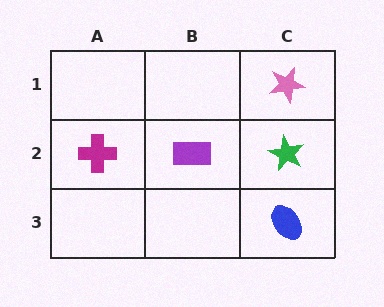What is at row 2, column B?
A purple rectangle.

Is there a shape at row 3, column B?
No, that cell is empty.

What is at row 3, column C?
A blue ellipse.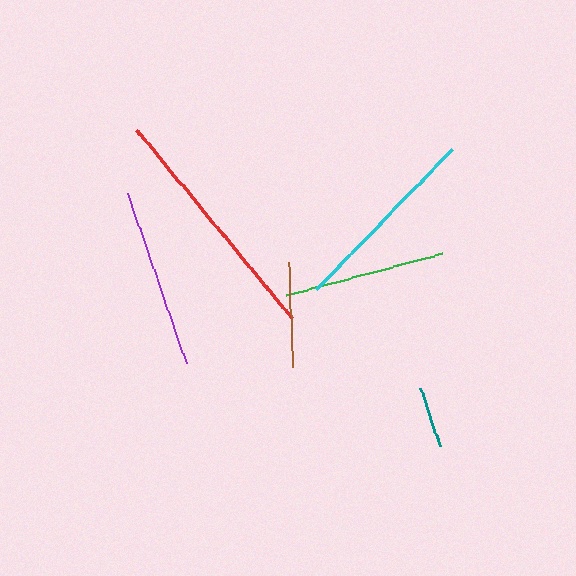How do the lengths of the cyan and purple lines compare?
The cyan and purple lines are approximately the same length.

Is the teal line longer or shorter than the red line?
The red line is longer than the teal line.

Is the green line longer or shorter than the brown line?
The green line is longer than the brown line.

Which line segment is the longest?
The red line is the longest at approximately 245 pixels.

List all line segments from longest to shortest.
From longest to shortest: red, cyan, purple, green, brown, teal.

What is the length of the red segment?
The red segment is approximately 245 pixels long.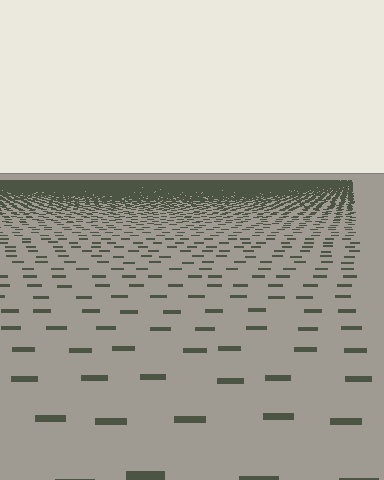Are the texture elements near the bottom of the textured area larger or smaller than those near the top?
Larger. Near the bottom, elements are closer to the viewer and appear at a bigger on-screen size.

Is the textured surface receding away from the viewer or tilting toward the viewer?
The surface is receding away from the viewer. Texture elements get smaller and denser toward the top.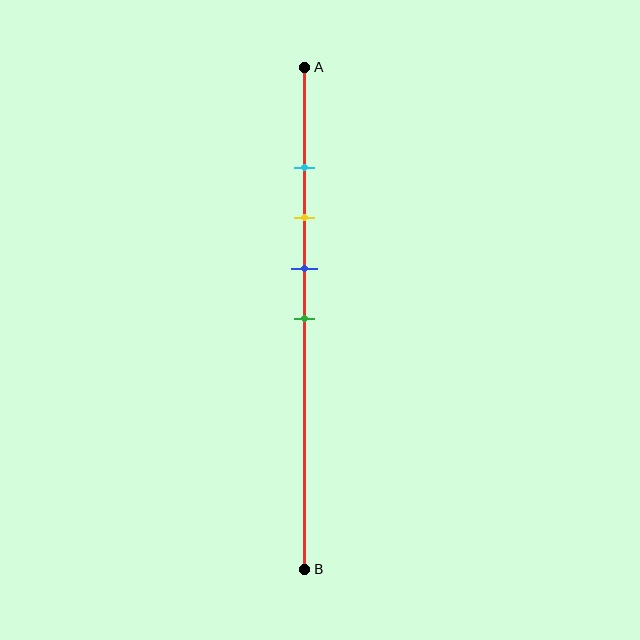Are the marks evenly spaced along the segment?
Yes, the marks are approximately evenly spaced.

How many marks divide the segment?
There are 4 marks dividing the segment.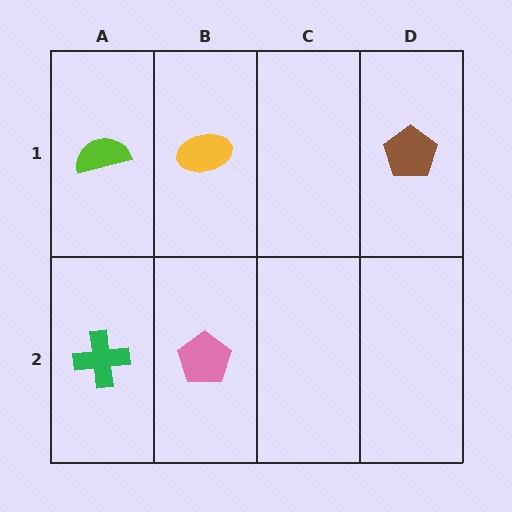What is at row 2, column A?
A green cross.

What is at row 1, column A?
A lime semicircle.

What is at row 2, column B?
A pink pentagon.